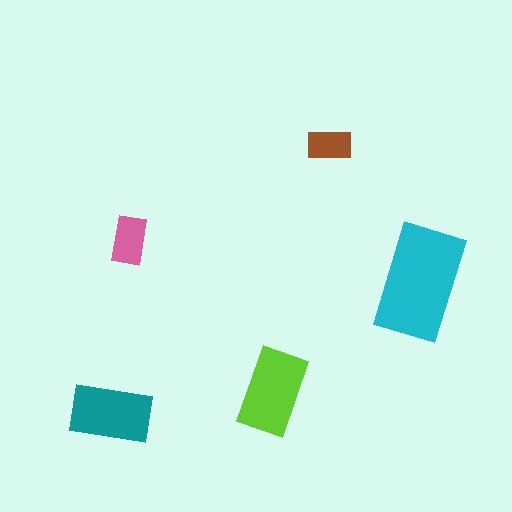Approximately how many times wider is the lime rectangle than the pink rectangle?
About 1.5 times wider.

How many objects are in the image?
There are 5 objects in the image.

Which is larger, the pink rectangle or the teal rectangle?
The teal one.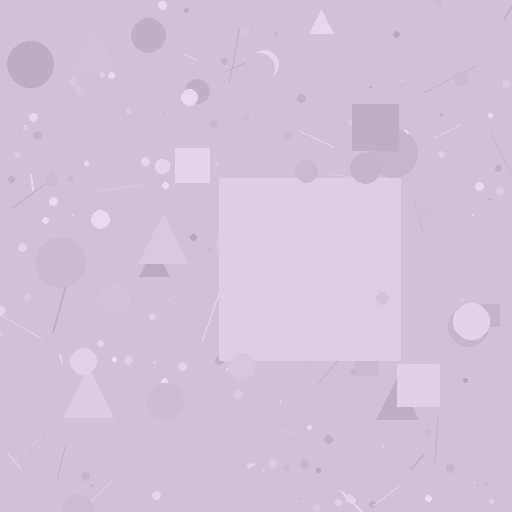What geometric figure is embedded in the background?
A square is embedded in the background.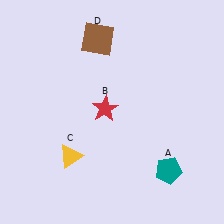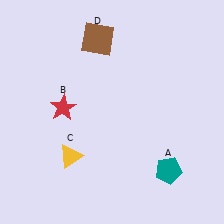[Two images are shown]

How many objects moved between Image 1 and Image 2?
1 object moved between the two images.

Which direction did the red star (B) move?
The red star (B) moved left.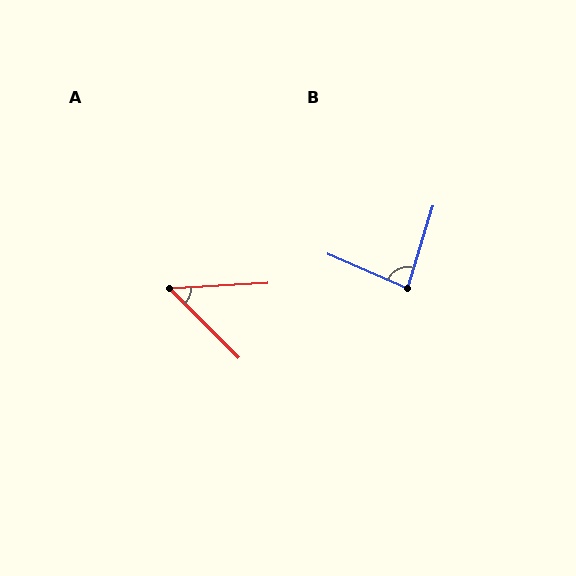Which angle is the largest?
B, at approximately 84 degrees.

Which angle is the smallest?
A, at approximately 48 degrees.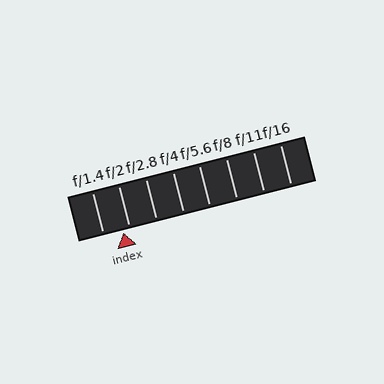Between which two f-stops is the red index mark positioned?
The index mark is between f/1.4 and f/2.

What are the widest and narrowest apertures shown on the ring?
The widest aperture shown is f/1.4 and the narrowest is f/16.